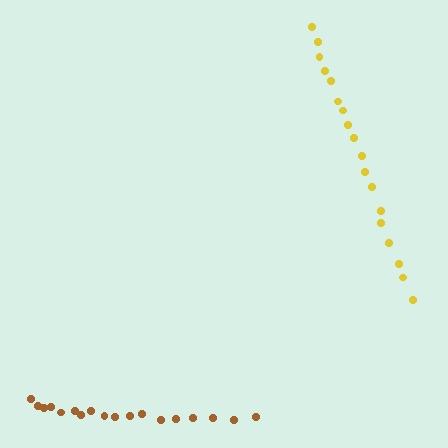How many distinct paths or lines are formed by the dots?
There are 2 distinct paths.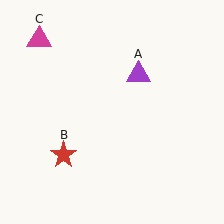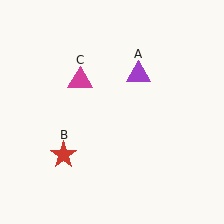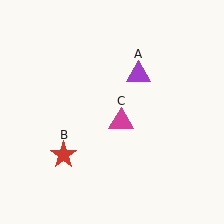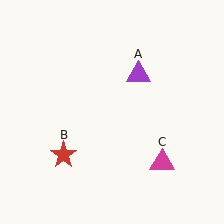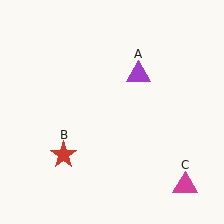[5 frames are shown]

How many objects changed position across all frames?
1 object changed position: magenta triangle (object C).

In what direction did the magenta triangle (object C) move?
The magenta triangle (object C) moved down and to the right.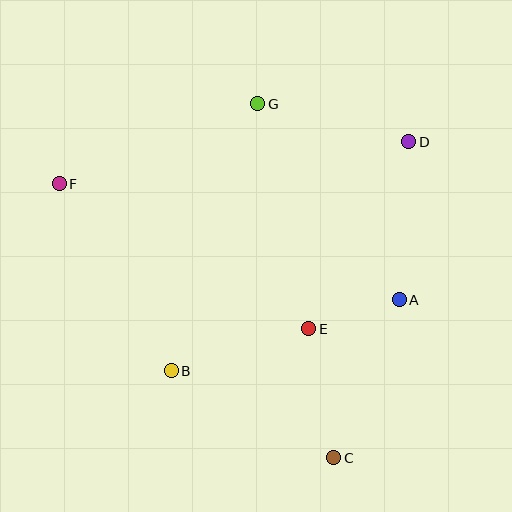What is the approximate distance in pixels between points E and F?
The distance between E and F is approximately 289 pixels.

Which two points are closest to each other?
Points A and E are closest to each other.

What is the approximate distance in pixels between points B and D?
The distance between B and D is approximately 330 pixels.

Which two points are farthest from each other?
Points C and F are farthest from each other.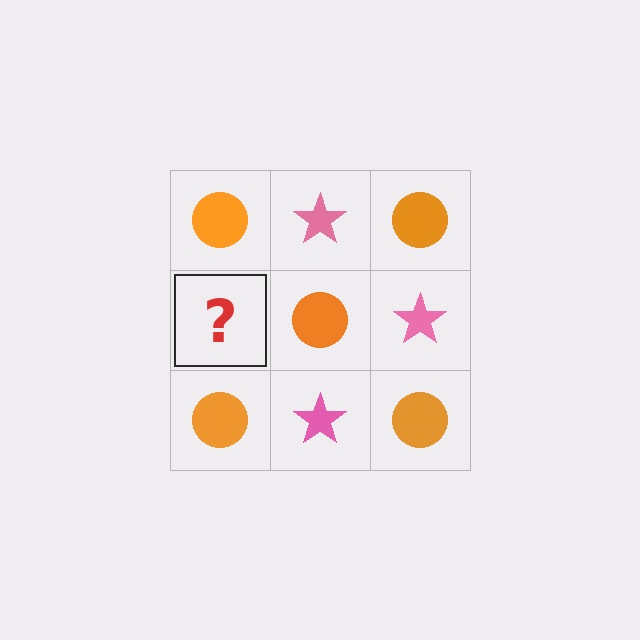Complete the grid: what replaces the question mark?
The question mark should be replaced with a pink star.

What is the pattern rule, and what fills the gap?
The rule is that it alternates orange circle and pink star in a checkerboard pattern. The gap should be filled with a pink star.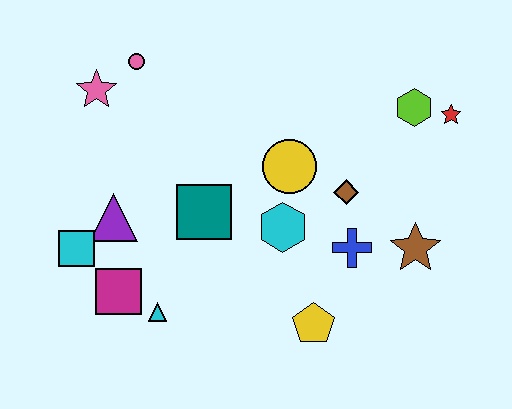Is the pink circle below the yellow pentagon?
No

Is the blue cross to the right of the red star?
No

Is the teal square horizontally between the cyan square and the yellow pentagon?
Yes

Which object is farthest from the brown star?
The pink star is farthest from the brown star.